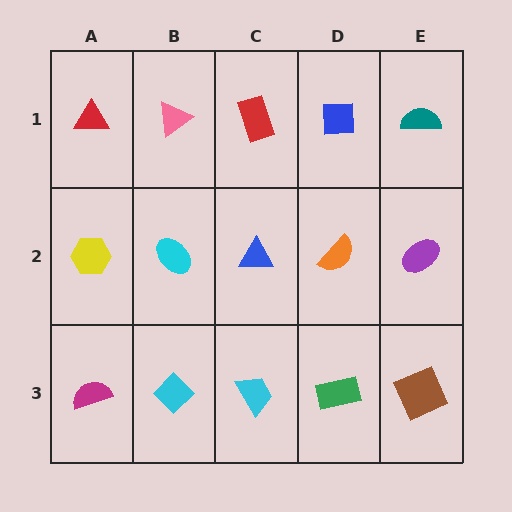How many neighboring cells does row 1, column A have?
2.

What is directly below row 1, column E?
A purple ellipse.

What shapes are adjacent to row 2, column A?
A red triangle (row 1, column A), a magenta semicircle (row 3, column A), a cyan ellipse (row 2, column B).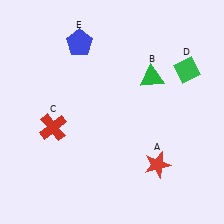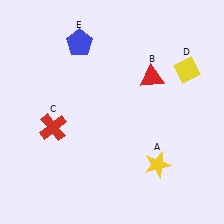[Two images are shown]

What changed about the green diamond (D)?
In Image 1, D is green. In Image 2, it changed to yellow.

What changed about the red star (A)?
In Image 1, A is red. In Image 2, it changed to yellow.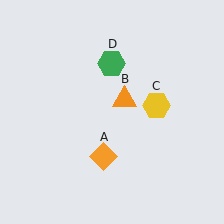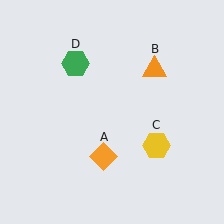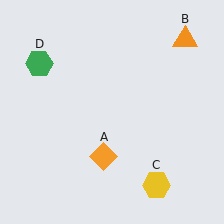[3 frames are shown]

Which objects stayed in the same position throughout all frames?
Orange diamond (object A) remained stationary.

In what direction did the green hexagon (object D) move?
The green hexagon (object D) moved left.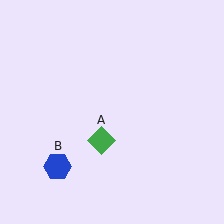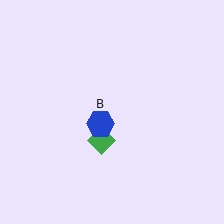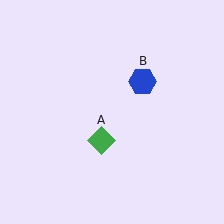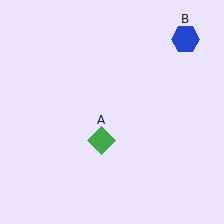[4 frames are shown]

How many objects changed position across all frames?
1 object changed position: blue hexagon (object B).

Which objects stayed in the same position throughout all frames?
Green diamond (object A) remained stationary.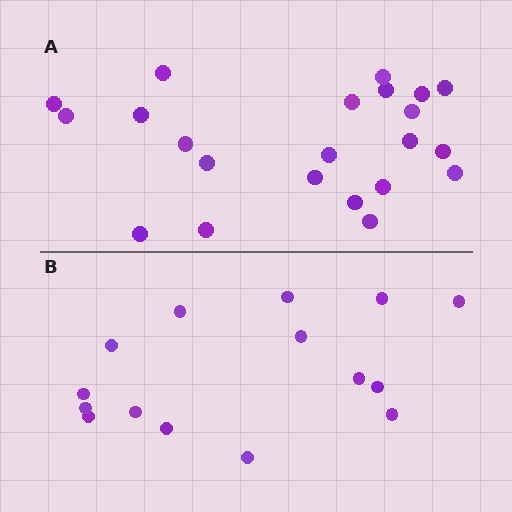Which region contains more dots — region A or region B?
Region A (the top region) has more dots.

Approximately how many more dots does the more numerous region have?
Region A has roughly 8 or so more dots than region B.